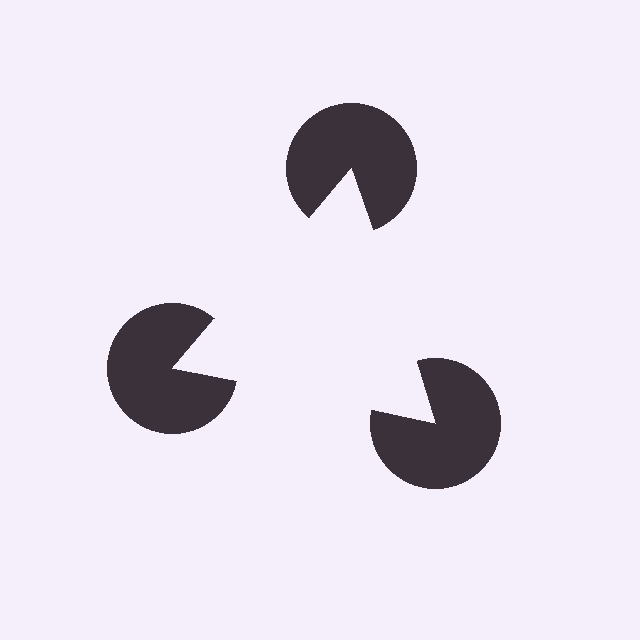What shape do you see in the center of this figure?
An illusory triangle — its edges are inferred from the aligned wedge cuts in the pac-man discs, not physically drawn.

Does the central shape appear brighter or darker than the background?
It typically appears slightly brighter than the background, even though no actual brightness change is drawn.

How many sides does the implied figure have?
3 sides.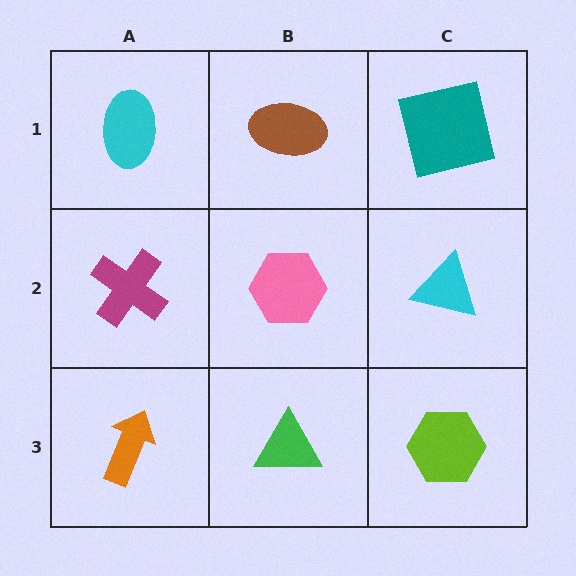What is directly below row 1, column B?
A pink hexagon.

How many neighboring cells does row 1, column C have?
2.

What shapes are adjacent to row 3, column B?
A pink hexagon (row 2, column B), an orange arrow (row 3, column A), a lime hexagon (row 3, column C).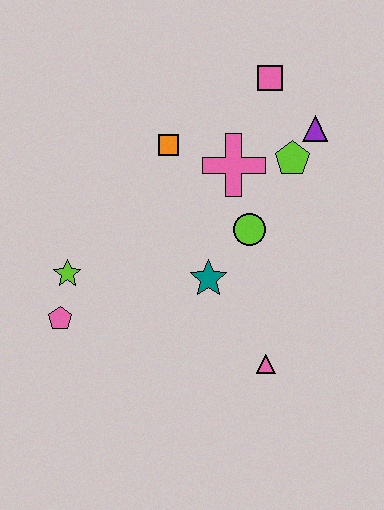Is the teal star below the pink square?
Yes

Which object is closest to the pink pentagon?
The lime star is closest to the pink pentagon.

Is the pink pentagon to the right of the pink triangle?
No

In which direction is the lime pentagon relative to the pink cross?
The lime pentagon is to the right of the pink cross.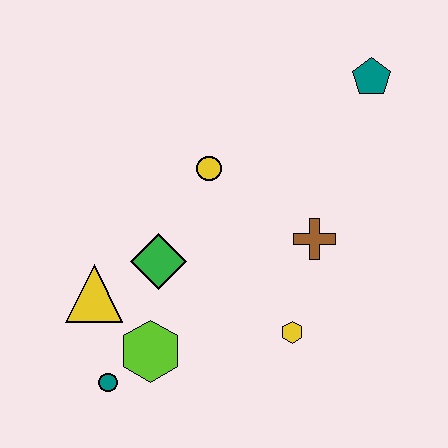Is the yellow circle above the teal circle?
Yes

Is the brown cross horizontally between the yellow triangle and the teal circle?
No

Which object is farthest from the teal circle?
The teal pentagon is farthest from the teal circle.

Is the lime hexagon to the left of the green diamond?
Yes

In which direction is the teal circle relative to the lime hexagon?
The teal circle is to the left of the lime hexagon.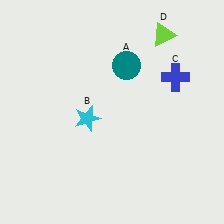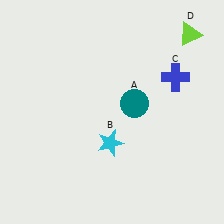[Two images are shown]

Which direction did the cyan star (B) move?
The cyan star (B) moved down.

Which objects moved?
The objects that moved are: the teal circle (A), the cyan star (B), the lime triangle (D).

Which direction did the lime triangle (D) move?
The lime triangle (D) moved right.